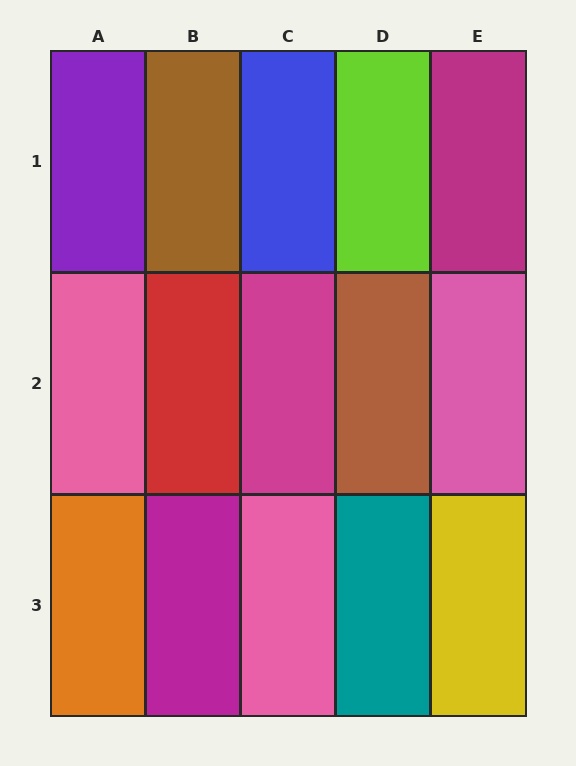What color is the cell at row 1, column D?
Lime.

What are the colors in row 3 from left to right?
Orange, magenta, pink, teal, yellow.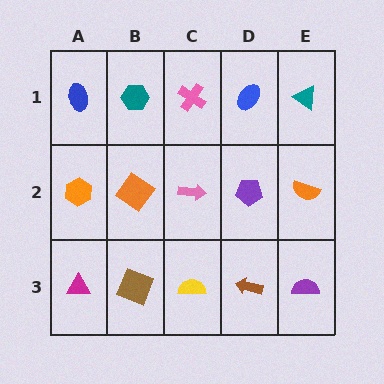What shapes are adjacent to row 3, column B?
An orange diamond (row 2, column B), a magenta triangle (row 3, column A), a yellow semicircle (row 3, column C).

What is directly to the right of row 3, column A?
A brown square.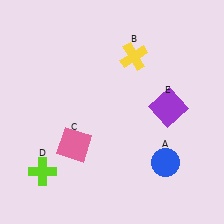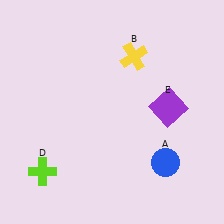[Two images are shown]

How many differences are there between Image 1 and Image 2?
There is 1 difference between the two images.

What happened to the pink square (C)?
The pink square (C) was removed in Image 2. It was in the bottom-left area of Image 1.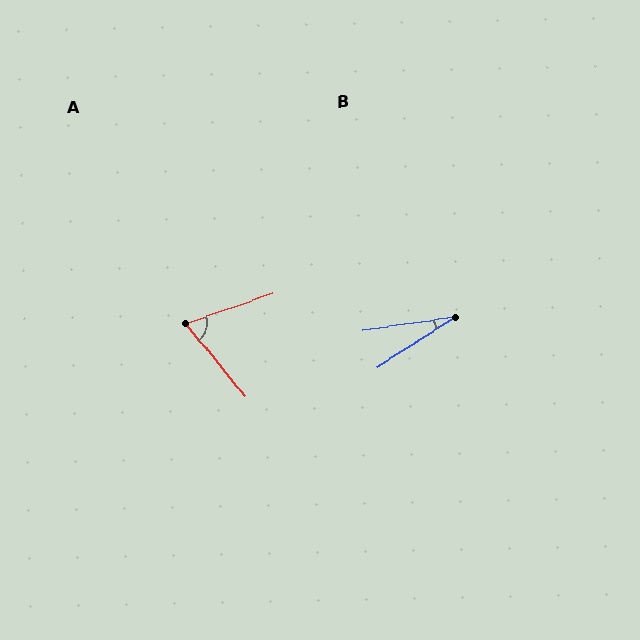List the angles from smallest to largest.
B (24°), A (70°).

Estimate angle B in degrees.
Approximately 24 degrees.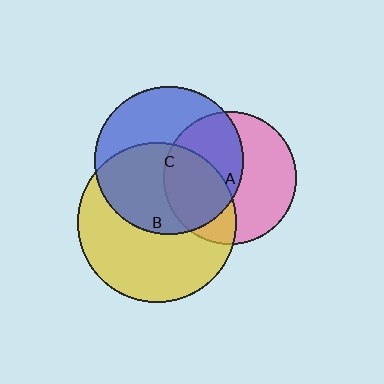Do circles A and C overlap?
Yes.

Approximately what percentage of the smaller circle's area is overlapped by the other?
Approximately 50%.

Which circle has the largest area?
Circle B (yellow).